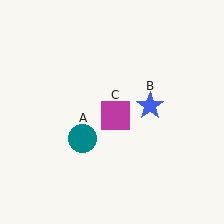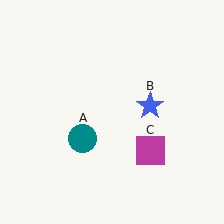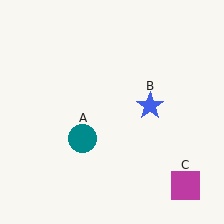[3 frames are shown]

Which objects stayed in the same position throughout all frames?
Teal circle (object A) and blue star (object B) remained stationary.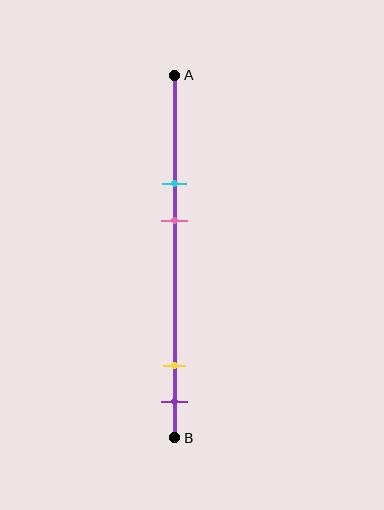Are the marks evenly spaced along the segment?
No, the marks are not evenly spaced.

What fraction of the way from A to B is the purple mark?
The purple mark is approximately 90% (0.9) of the way from A to B.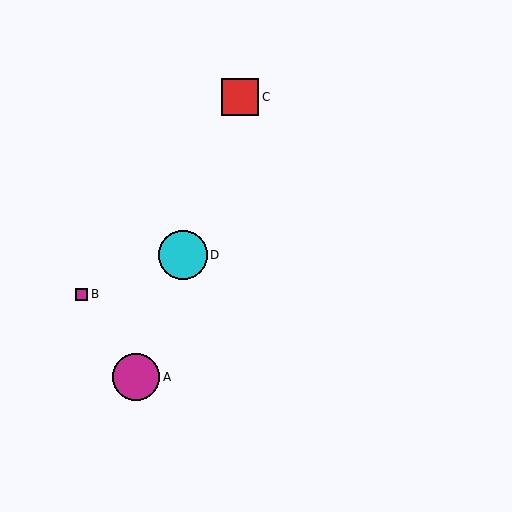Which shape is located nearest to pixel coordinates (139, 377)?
The magenta circle (labeled A) at (136, 377) is nearest to that location.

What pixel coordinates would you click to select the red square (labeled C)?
Click at (240, 97) to select the red square C.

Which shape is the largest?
The cyan circle (labeled D) is the largest.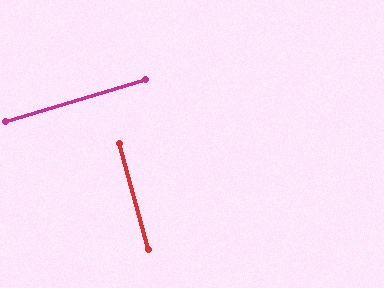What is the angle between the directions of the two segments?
Approximately 88 degrees.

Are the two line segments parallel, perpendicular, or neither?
Perpendicular — they meet at approximately 88°.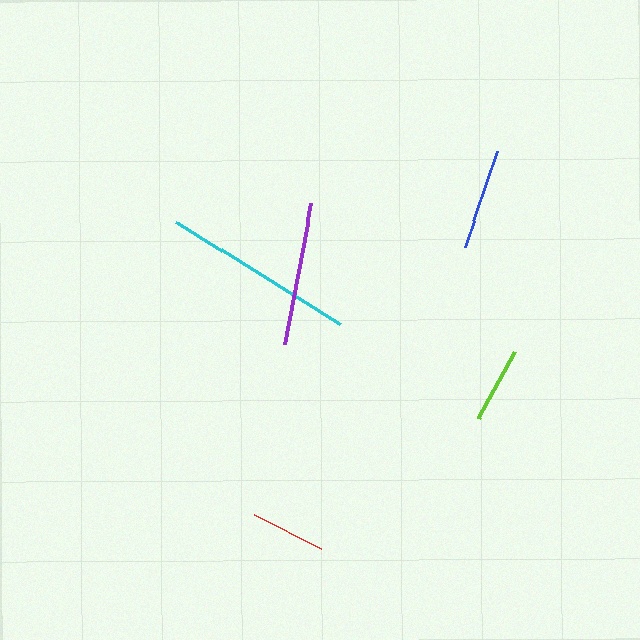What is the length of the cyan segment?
The cyan segment is approximately 194 pixels long.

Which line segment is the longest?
The cyan line is the longest at approximately 194 pixels.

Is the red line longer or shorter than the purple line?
The purple line is longer than the red line.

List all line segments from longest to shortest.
From longest to shortest: cyan, purple, blue, lime, red.